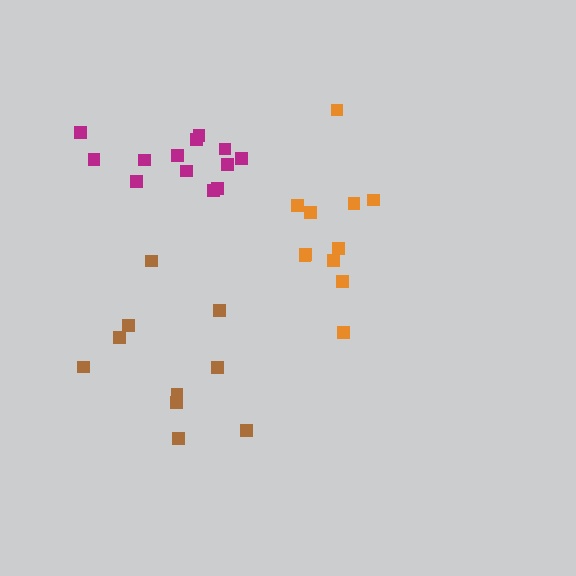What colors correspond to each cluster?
The clusters are colored: brown, orange, magenta.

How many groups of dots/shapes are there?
There are 3 groups.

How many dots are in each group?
Group 1: 10 dots, Group 2: 11 dots, Group 3: 13 dots (34 total).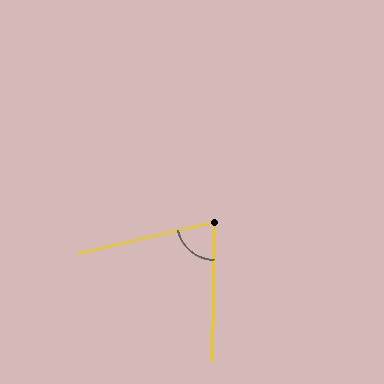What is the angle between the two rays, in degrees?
Approximately 76 degrees.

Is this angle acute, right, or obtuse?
It is acute.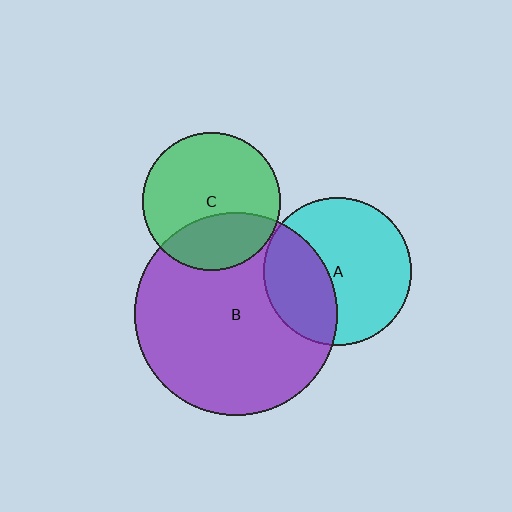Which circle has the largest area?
Circle B (purple).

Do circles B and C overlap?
Yes.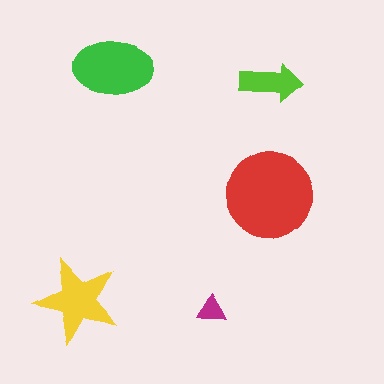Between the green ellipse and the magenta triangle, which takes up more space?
The green ellipse.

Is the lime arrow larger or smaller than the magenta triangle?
Larger.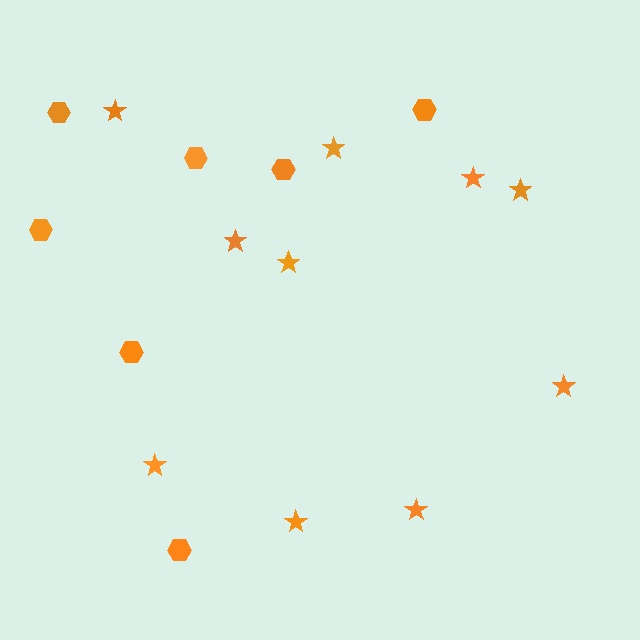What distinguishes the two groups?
There are 2 groups: one group of stars (10) and one group of hexagons (7).